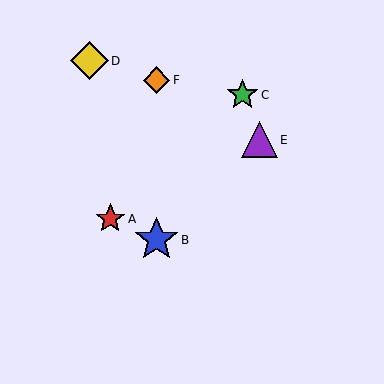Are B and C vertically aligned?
No, B is at x≈157 and C is at x≈243.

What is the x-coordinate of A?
Object A is at x≈110.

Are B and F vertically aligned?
Yes, both are at x≈157.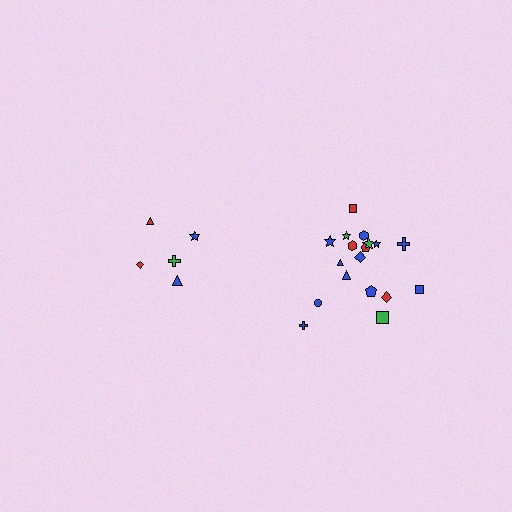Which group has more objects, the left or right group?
The right group.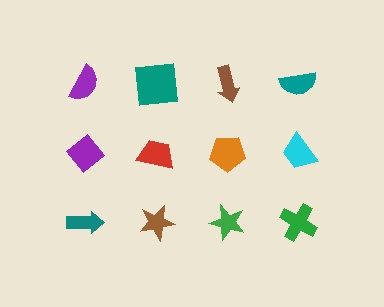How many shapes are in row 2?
4 shapes.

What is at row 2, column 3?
An orange pentagon.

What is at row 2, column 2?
A red trapezoid.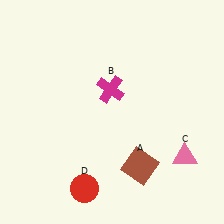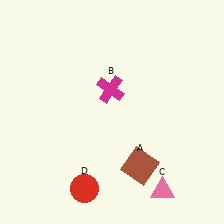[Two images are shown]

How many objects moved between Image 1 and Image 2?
1 object moved between the two images.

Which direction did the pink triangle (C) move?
The pink triangle (C) moved down.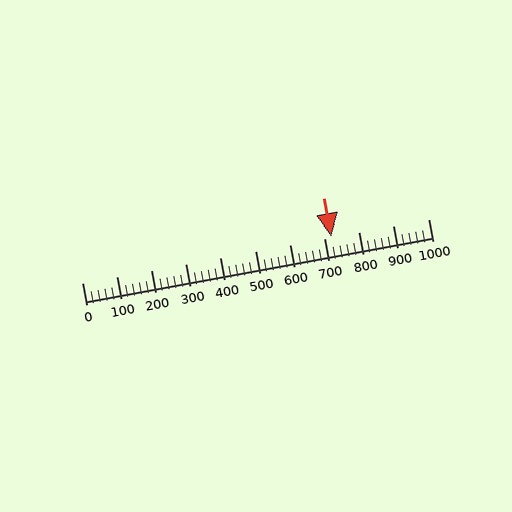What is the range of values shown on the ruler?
The ruler shows values from 0 to 1000.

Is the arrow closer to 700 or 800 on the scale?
The arrow is closer to 700.